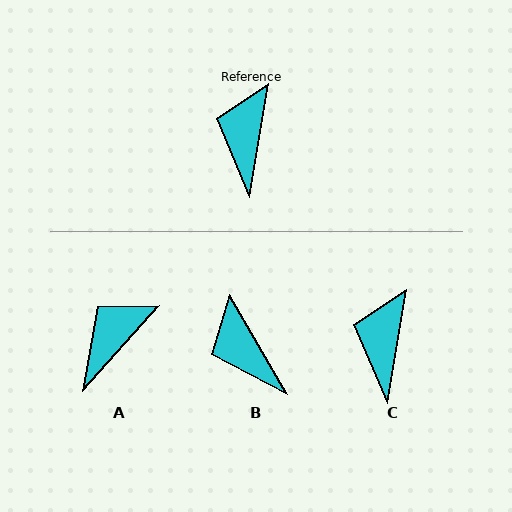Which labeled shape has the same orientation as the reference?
C.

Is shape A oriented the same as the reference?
No, it is off by about 33 degrees.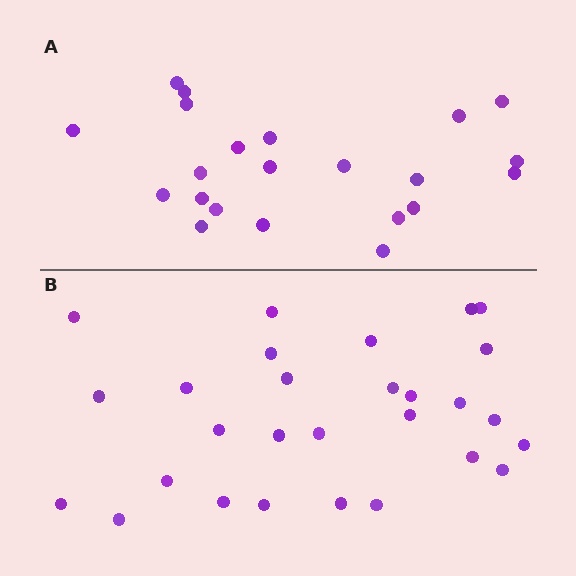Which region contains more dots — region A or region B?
Region B (the bottom region) has more dots.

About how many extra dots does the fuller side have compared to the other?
Region B has about 6 more dots than region A.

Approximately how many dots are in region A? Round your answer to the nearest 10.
About 20 dots. (The exact count is 22, which rounds to 20.)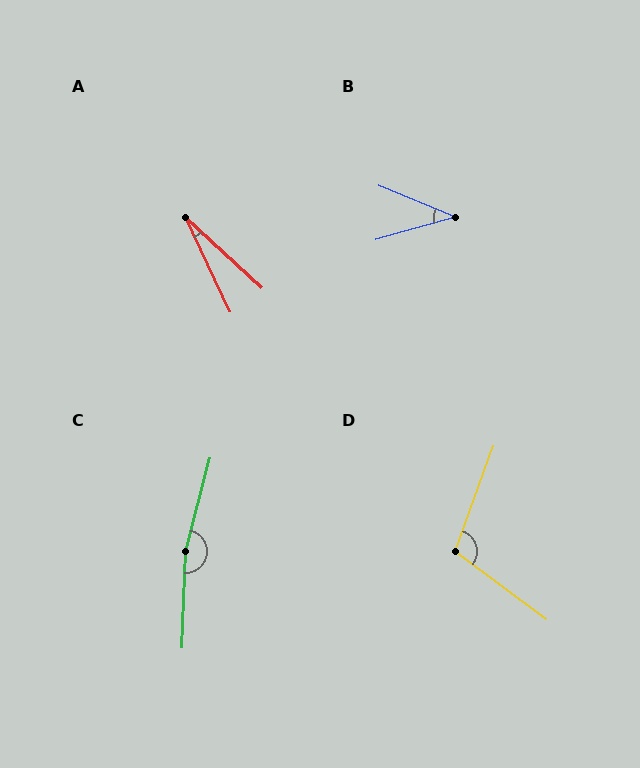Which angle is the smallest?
A, at approximately 22 degrees.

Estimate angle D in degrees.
Approximately 106 degrees.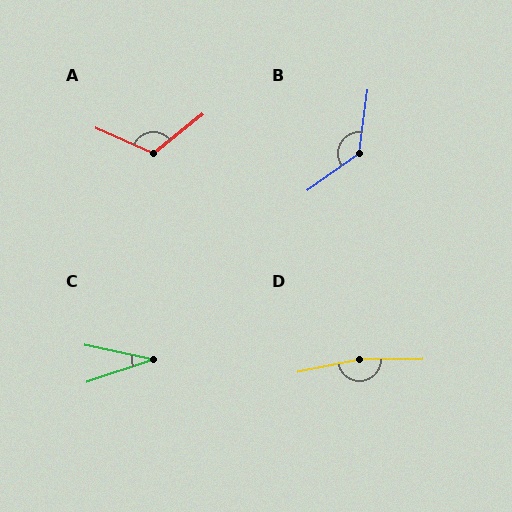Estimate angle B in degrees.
Approximately 133 degrees.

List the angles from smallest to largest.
C (31°), A (117°), B (133°), D (168°).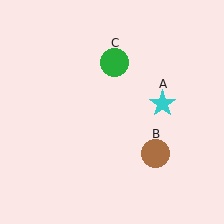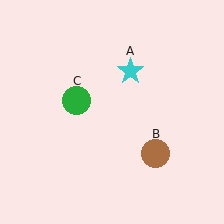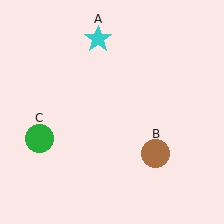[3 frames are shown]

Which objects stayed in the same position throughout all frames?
Brown circle (object B) remained stationary.